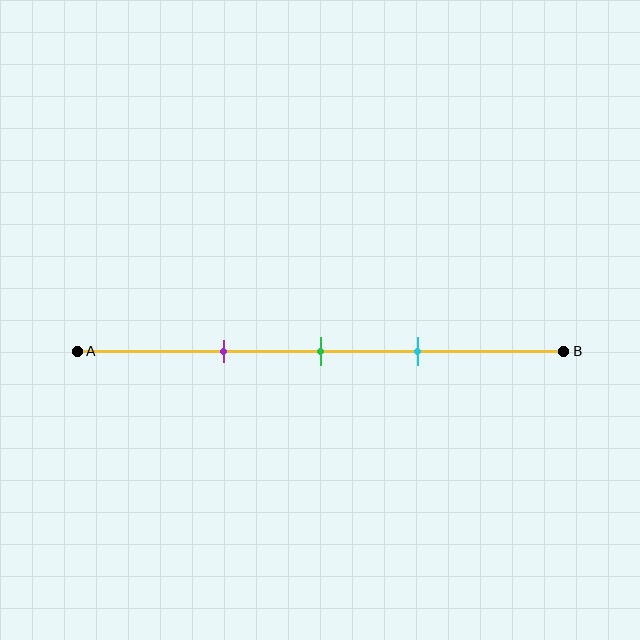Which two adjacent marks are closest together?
The green and cyan marks are the closest adjacent pair.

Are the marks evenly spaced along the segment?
Yes, the marks are approximately evenly spaced.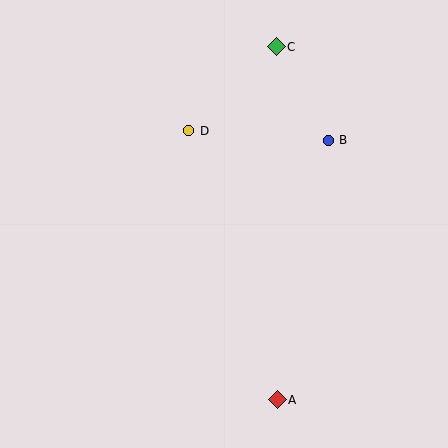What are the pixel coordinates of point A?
Point A is at (277, 400).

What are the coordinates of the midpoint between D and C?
The midpoint between D and C is at (233, 89).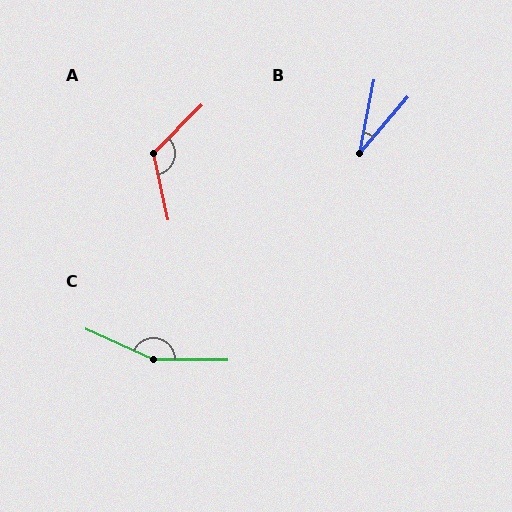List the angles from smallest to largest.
B (30°), A (122°), C (156°).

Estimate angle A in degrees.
Approximately 122 degrees.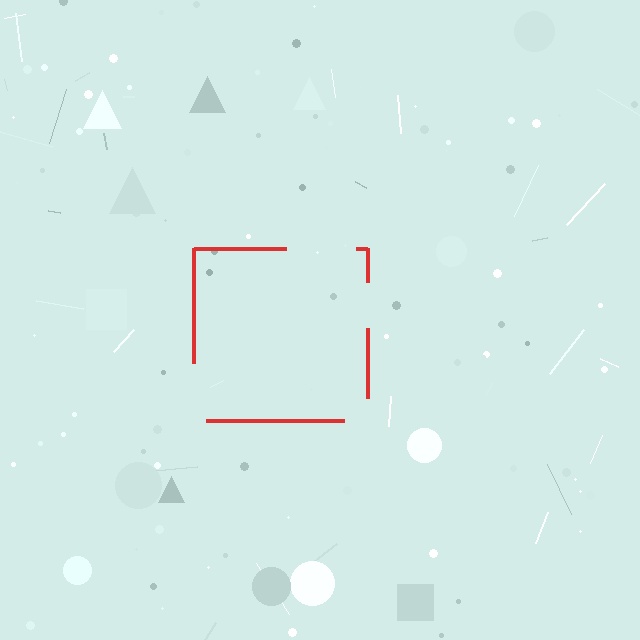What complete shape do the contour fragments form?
The contour fragments form a square.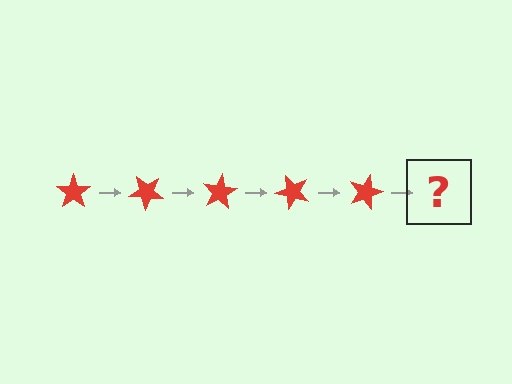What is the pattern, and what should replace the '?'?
The pattern is that the star rotates 40 degrees each step. The '?' should be a red star rotated 200 degrees.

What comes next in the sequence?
The next element should be a red star rotated 200 degrees.